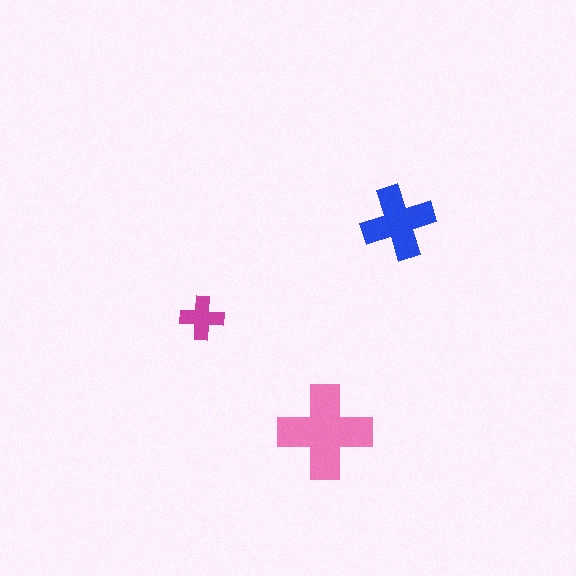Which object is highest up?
The blue cross is topmost.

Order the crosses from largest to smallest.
the pink one, the blue one, the magenta one.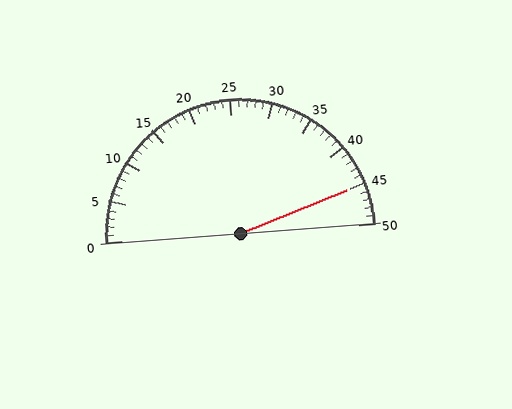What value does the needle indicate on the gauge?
The needle indicates approximately 45.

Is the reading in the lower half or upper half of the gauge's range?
The reading is in the upper half of the range (0 to 50).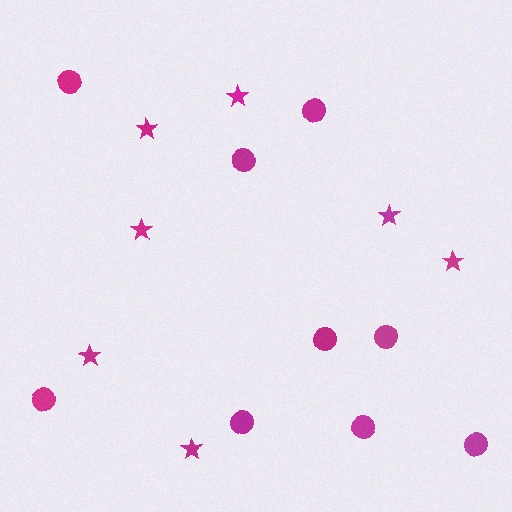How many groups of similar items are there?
There are 2 groups: one group of stars (7) and one group of circles (9).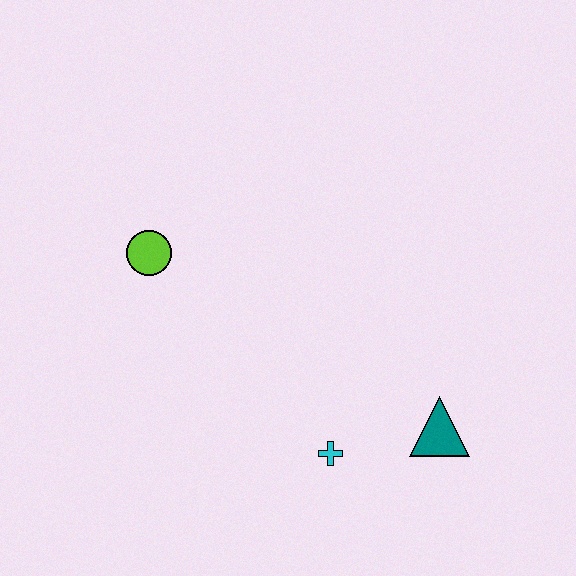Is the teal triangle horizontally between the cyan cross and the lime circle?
No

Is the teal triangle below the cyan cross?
No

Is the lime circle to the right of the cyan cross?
No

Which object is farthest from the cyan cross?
The lime circle is farthest from the cyan cross.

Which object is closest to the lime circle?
The cyan cross is closest to the lime circle.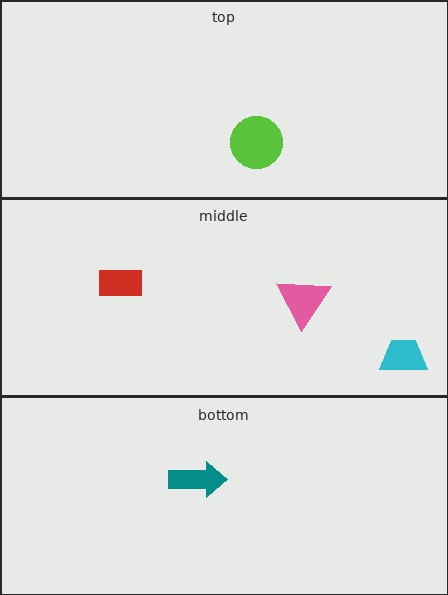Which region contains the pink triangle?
The middle region.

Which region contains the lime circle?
The top region.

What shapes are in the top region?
The lime circle.